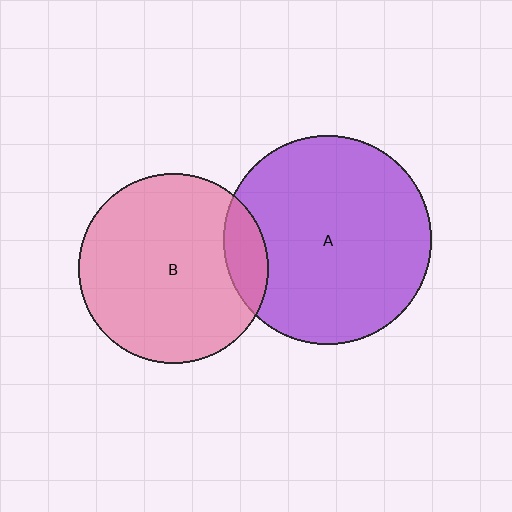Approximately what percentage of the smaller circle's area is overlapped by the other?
Approximately 10%.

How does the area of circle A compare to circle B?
Approximately 1.2 times.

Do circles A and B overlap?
Yes.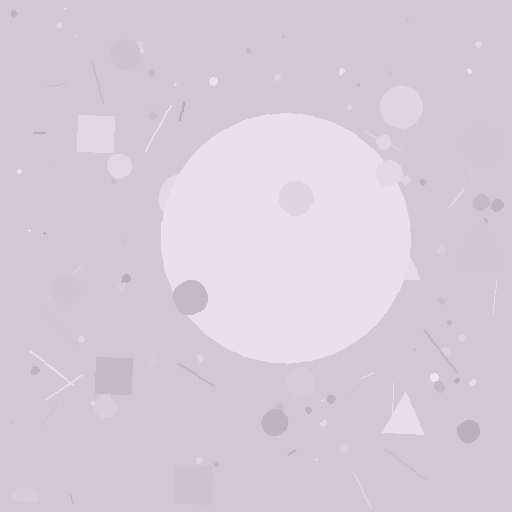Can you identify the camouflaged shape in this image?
The camouflaged shape is a circle.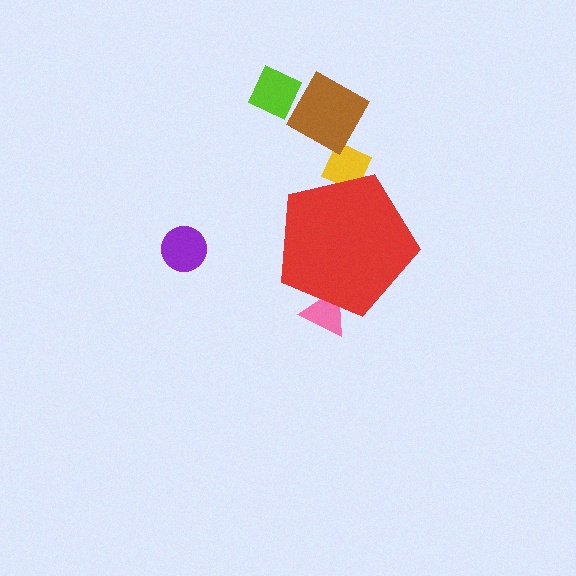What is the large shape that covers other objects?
A red pentagon.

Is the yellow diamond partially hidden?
Yes, the yellow diamond is partially hidden behind the red pentagon.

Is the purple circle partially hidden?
No, the purple circle is fully visible.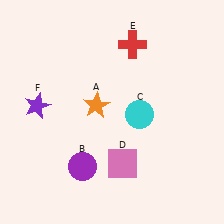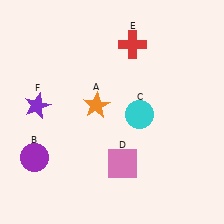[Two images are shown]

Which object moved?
The purple circle (B) moved left.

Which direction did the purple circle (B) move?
The purple circle (B) moved left.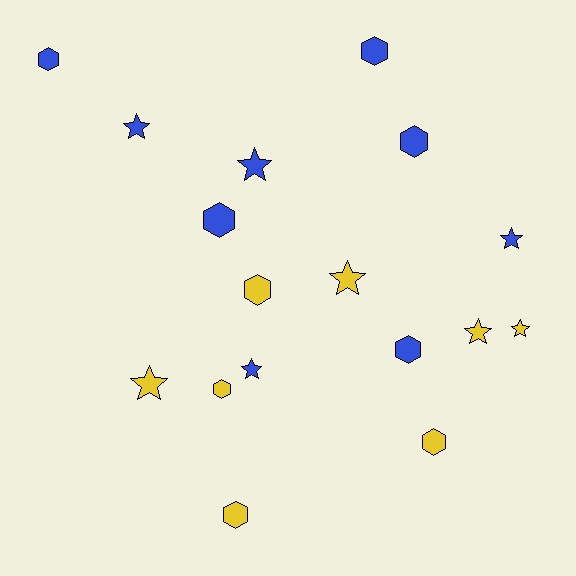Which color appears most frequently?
Blue, with 9 objects.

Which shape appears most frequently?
Hexagon, with 9 objects.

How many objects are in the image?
There are 17 objects.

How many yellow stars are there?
There are 4 yellow stars.